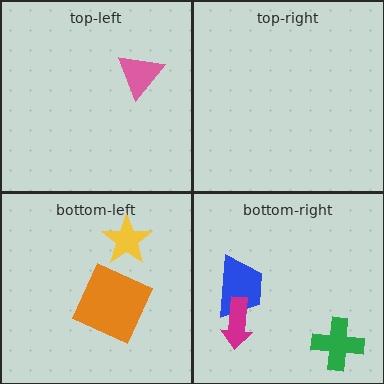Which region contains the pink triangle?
The top-left region.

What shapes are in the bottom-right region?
The blue trapezoid, the green cross, the magenta arrow.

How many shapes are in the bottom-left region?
2.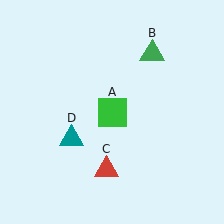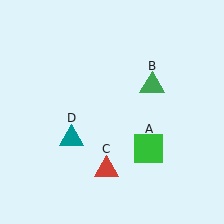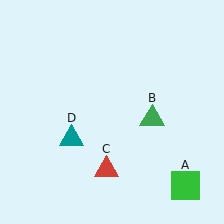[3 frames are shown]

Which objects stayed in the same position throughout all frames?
Red triangle (object C) and teal triangle (object D) remained stationary.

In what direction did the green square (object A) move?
The green square (object A) moved down and to the right.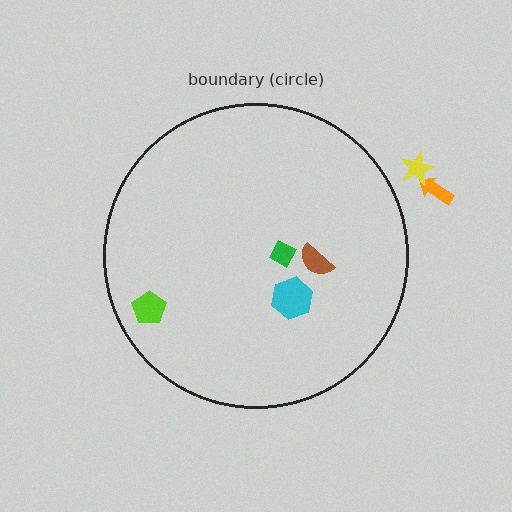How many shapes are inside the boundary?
4 inside, 2 outside.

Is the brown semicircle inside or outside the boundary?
Inside.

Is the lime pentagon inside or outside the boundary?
Inside.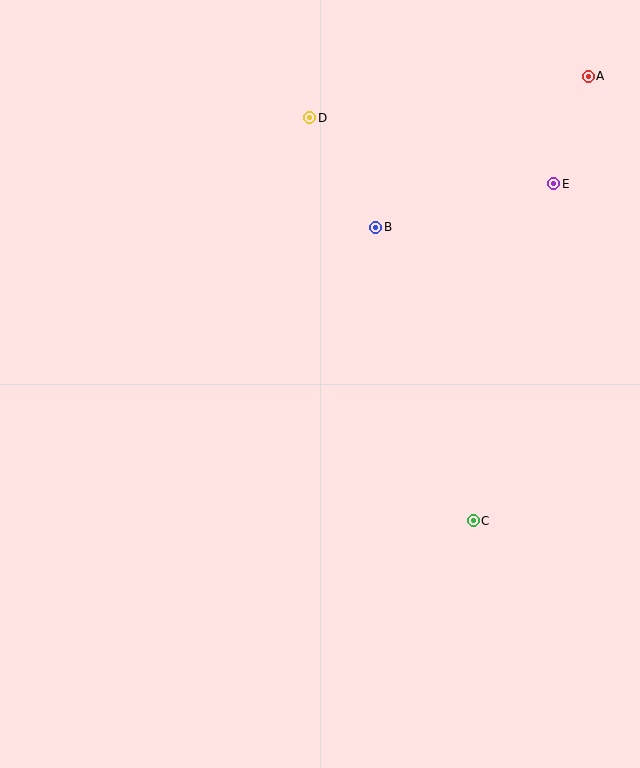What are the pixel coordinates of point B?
Point B is at (376, 227).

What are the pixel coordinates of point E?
Point E is at (554, 184).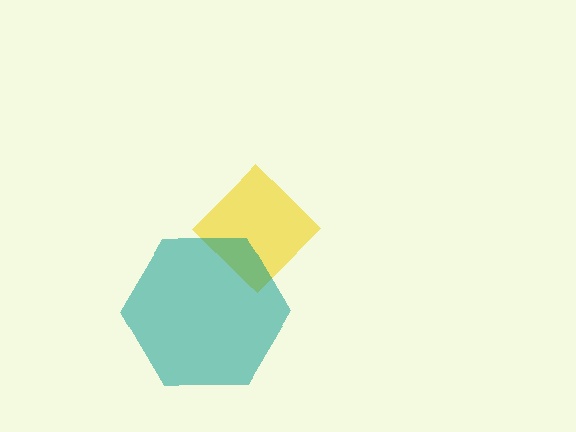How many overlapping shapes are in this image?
There are 2 overlapping shapes in the image.